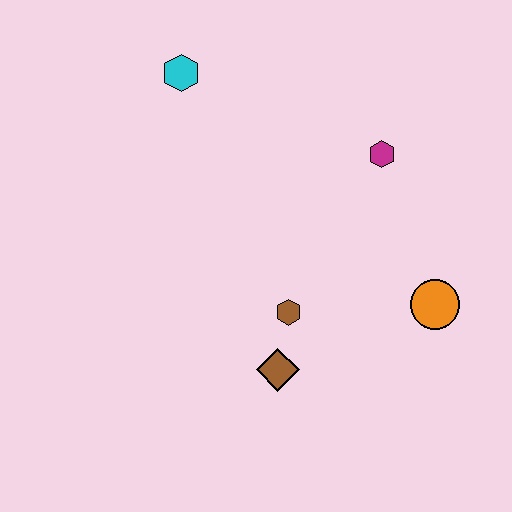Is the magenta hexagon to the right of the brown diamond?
Yes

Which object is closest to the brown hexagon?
The brown diamond is closest to the brown hexagon.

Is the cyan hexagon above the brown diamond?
Yes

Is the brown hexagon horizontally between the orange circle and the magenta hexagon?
No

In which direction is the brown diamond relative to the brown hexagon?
The brown diamond is below the brown hexagon.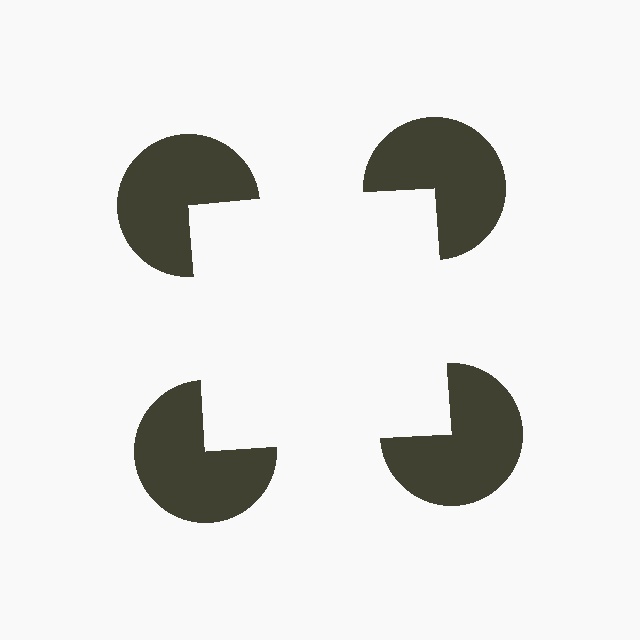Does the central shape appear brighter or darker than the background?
It typically appears slightly brighter than the background, even though no actual brightness change is drawn.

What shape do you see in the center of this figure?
An illusory square — its edges are inferred from the aligned wedge cuts in the pac-man discs, not physically drawn.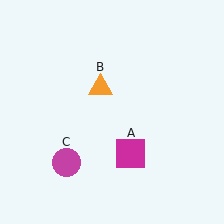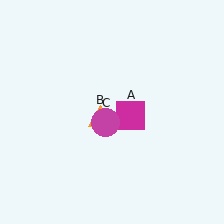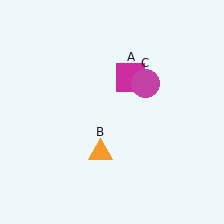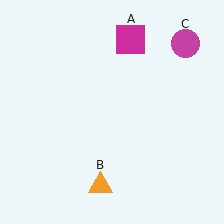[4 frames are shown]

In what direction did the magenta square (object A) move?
The magenta square (object A) moved up.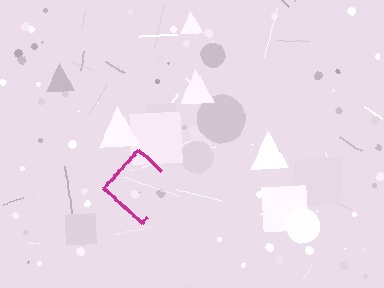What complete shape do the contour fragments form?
The contour fragments form a diamond.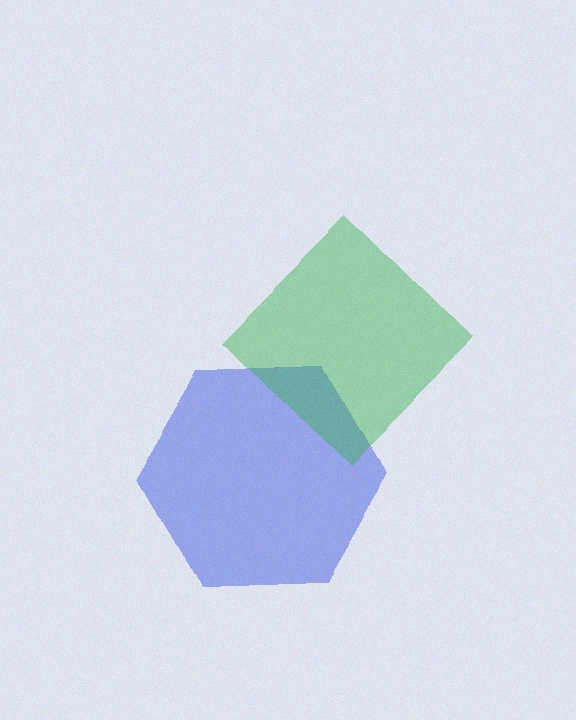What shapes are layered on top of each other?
The layered shapes are: a blue hexagon, a green diamond.